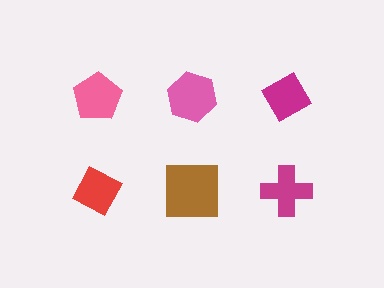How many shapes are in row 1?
3 shapes.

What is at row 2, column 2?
A brown square.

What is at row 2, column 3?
A magenta cross.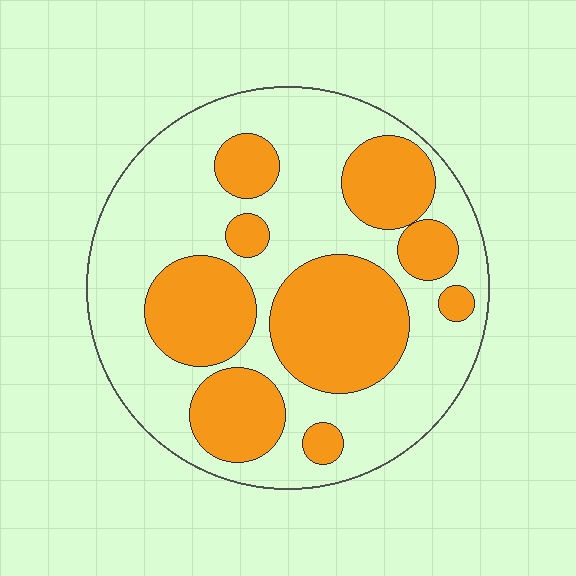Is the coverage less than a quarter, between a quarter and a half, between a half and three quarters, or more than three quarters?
Between a quarter and a half.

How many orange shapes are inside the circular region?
9.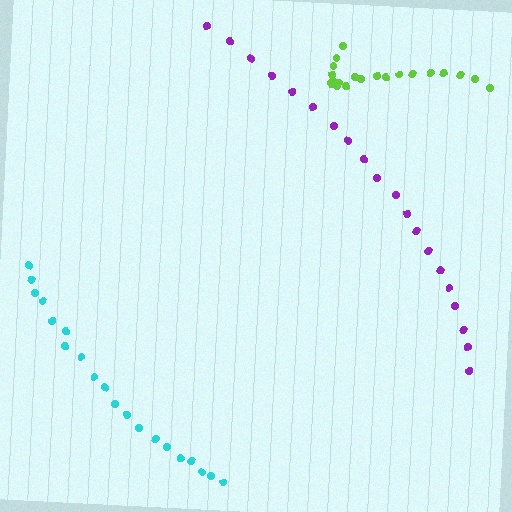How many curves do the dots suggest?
There are 3 distinct paths.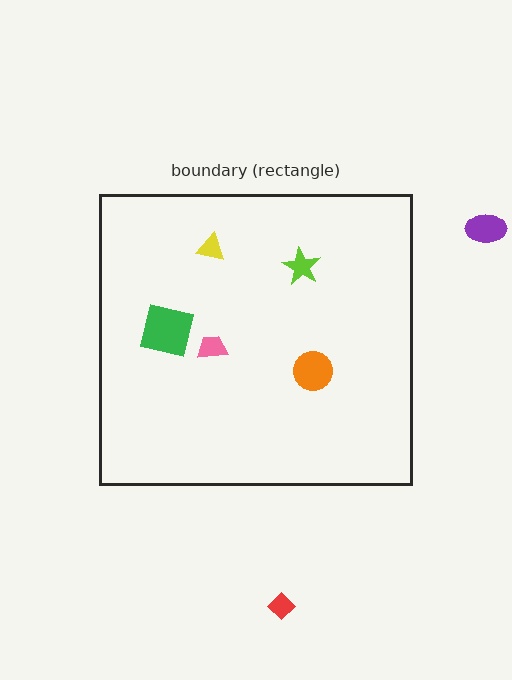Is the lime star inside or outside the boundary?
Inside.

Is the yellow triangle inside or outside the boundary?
Inside.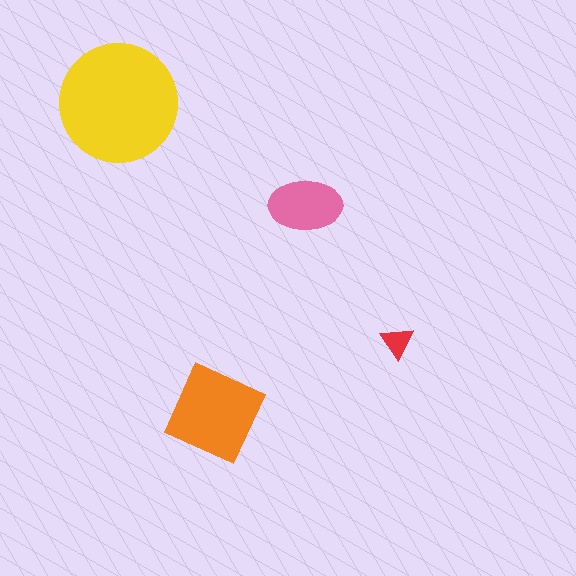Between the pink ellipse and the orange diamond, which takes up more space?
The orange diamond.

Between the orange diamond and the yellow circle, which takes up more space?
The yellow circle.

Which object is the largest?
The yellow circle.